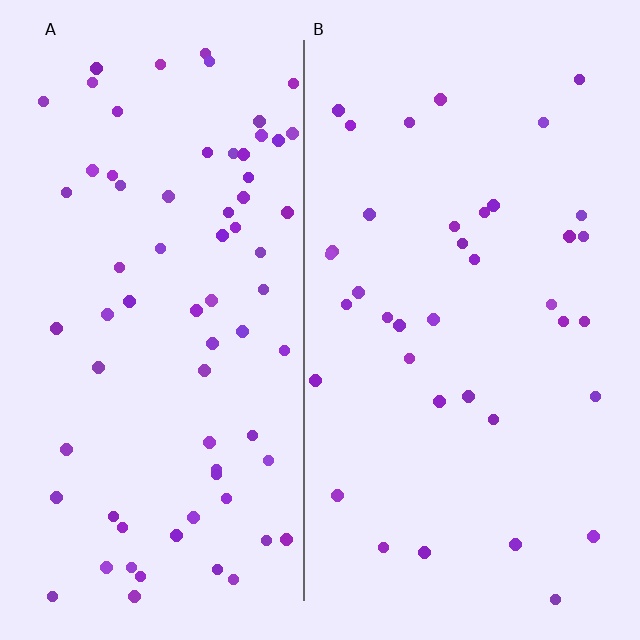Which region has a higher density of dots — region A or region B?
A (the left).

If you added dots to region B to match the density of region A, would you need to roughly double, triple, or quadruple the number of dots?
Approximately double.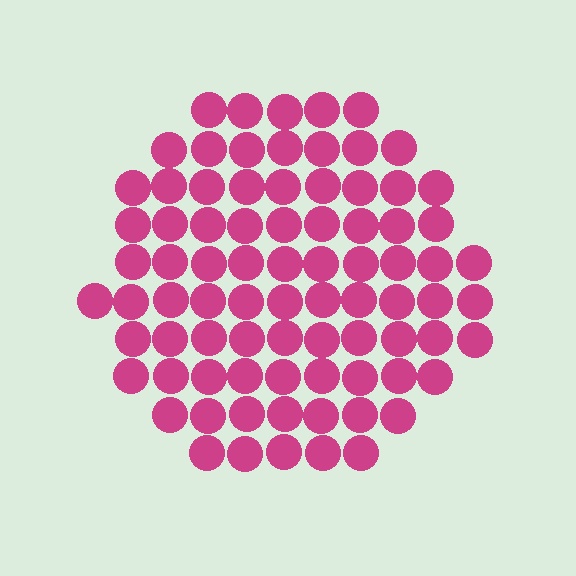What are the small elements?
The small elements are circles.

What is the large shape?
The large shape is a circle.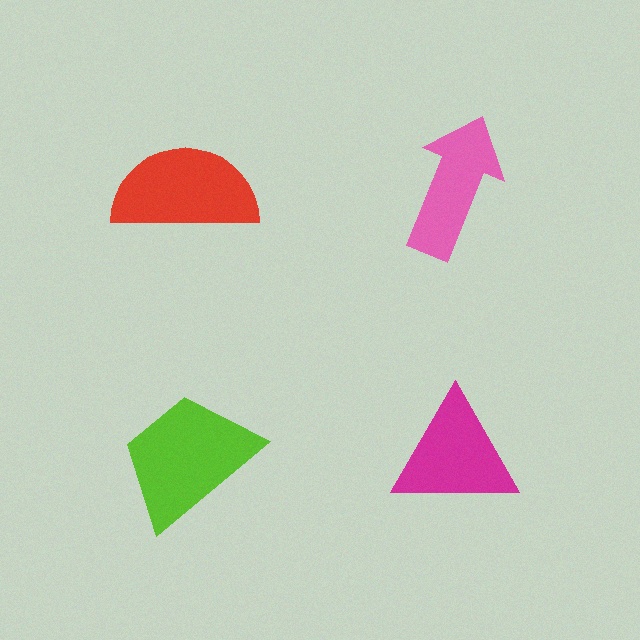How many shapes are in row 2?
2 shapes.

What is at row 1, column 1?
A red semicircle.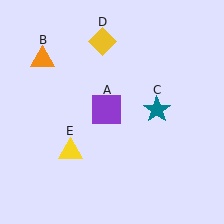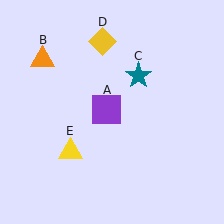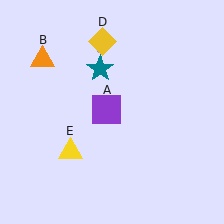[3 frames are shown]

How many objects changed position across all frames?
1 object changed position: teal star (object C).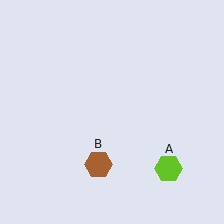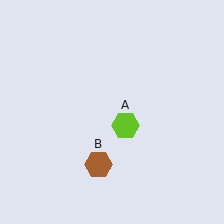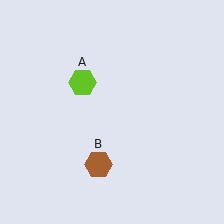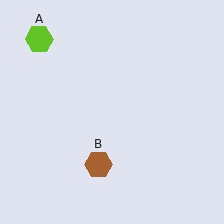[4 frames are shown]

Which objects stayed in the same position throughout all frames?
Brown hexagon (object B) remained stationary.